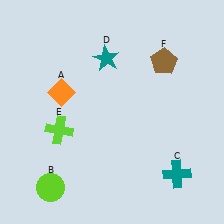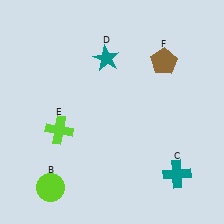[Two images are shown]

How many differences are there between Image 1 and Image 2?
There is 1 difference between the two images.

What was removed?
The orange diamond (A) was removed in Image 2.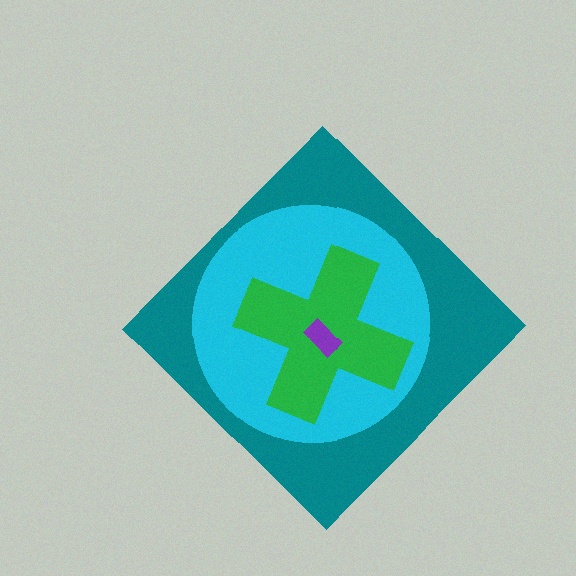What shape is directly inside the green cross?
The purple rectangle.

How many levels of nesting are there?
4.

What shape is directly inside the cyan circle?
The green cross.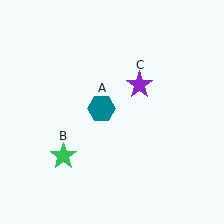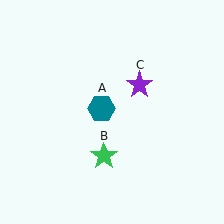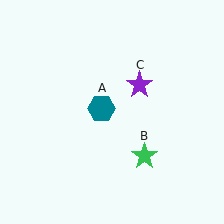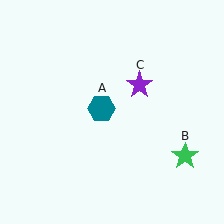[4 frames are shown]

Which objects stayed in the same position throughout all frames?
Teal hexagon (object A) and purple star (object C) remained stationary.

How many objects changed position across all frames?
1 object changed position: green star (object B).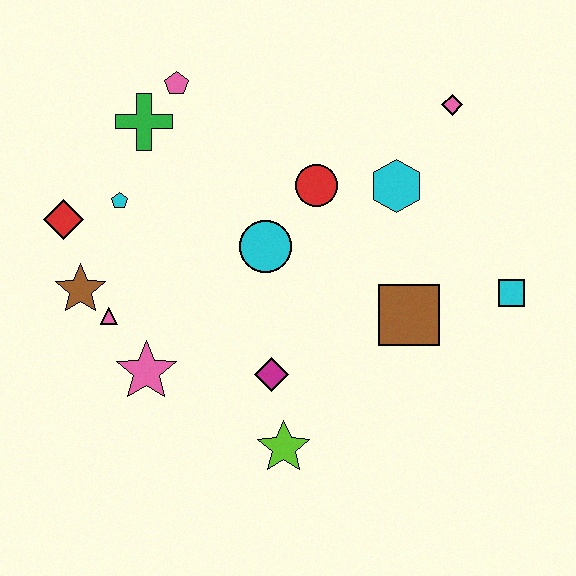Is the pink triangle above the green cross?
No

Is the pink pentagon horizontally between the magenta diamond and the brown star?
Yes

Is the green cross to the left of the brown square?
Yes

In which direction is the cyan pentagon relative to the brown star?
The cyan pentagon is above the brown star.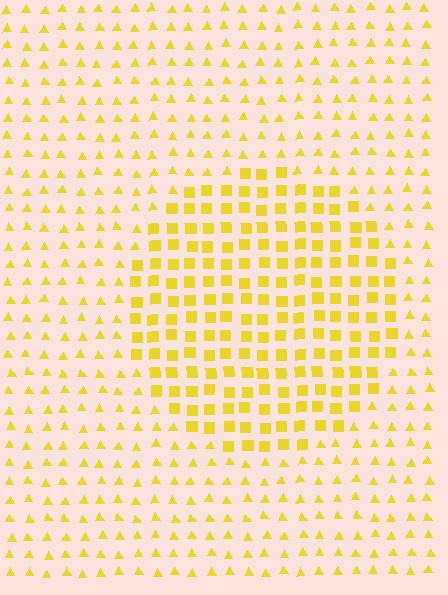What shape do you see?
I see a circle.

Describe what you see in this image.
The image is filled with small yellow elements arranged in a uniform grid. A circle-shaped region contains squares, while the surrounding area contains triangles. The boundary is defined purely by the change in element shape.